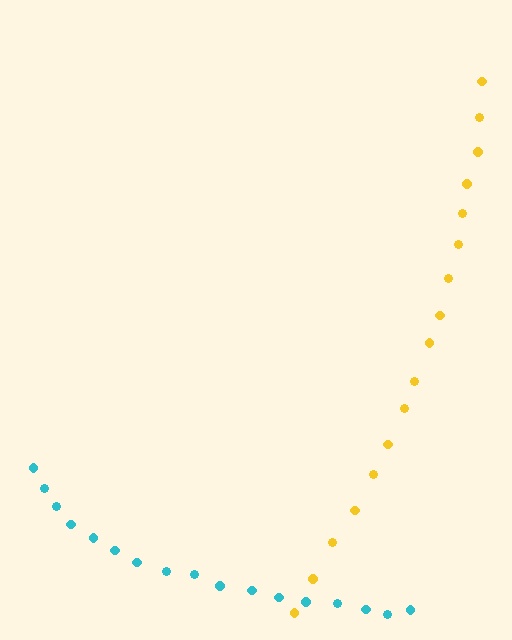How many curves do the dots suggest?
There are 2 distinct paths.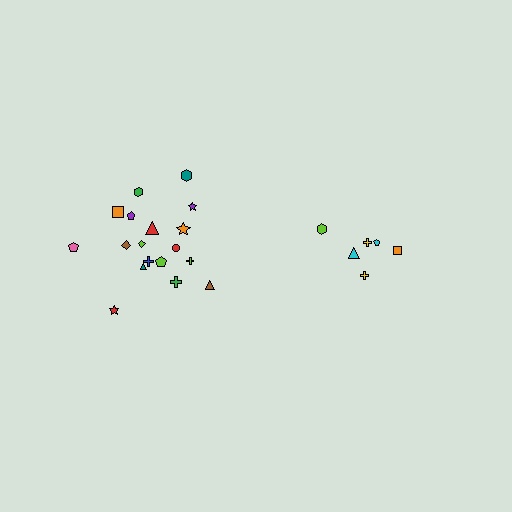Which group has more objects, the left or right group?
The left group.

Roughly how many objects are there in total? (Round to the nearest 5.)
Roughly 25 objects in total.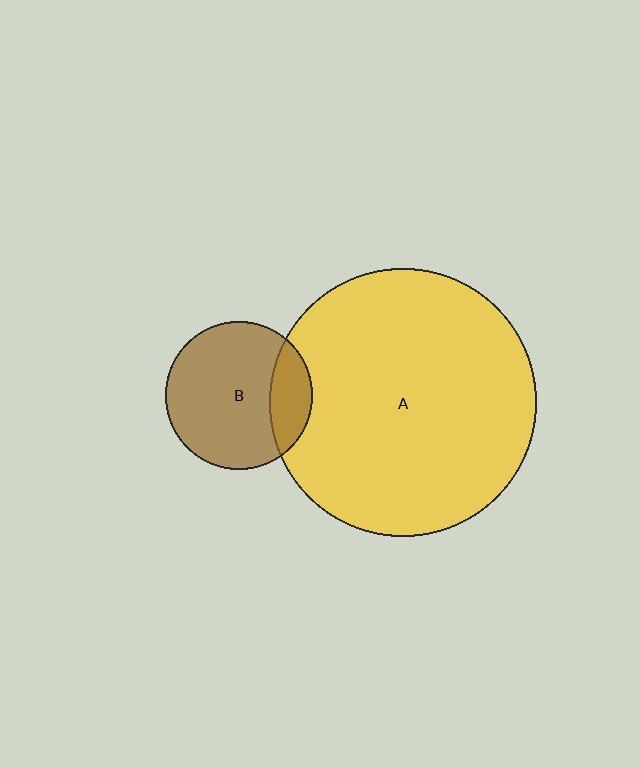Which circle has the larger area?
Circle A (yellow).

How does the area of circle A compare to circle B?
Approximately 3.3 times.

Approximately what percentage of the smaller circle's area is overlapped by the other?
Approximately 20%.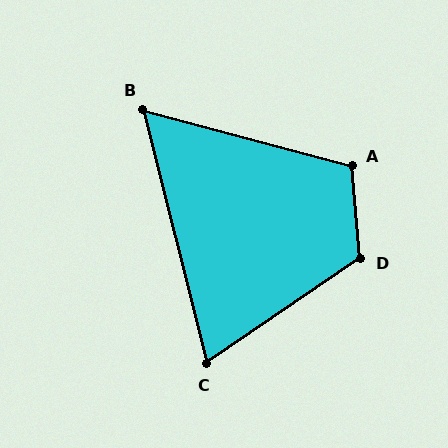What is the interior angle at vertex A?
Approximately 110 degrees (obtuse).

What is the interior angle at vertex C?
Approximately 70 degrees (acute).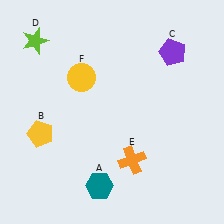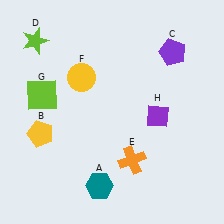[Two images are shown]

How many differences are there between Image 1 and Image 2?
There are 2 differences between the two images.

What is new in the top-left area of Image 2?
A lime square (G) was added in the top-left area of Image 2.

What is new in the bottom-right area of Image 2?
A purple diamond (H) was added in the bottom-right area of Image 2.